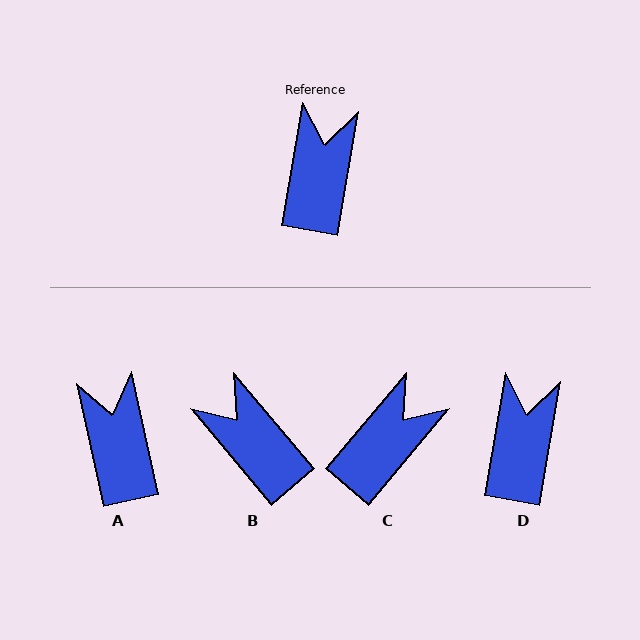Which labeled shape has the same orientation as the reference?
D.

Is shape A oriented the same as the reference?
No, it is off by about 22 degrees.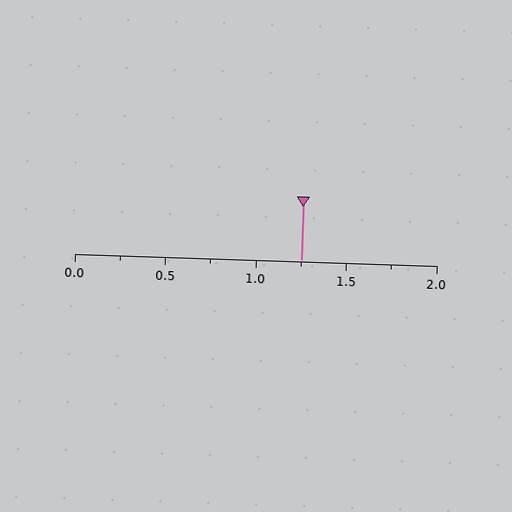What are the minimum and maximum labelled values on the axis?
The axis runs from 0.0 to 2.0.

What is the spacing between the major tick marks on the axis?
The major ticks are spaced 0.5 apart.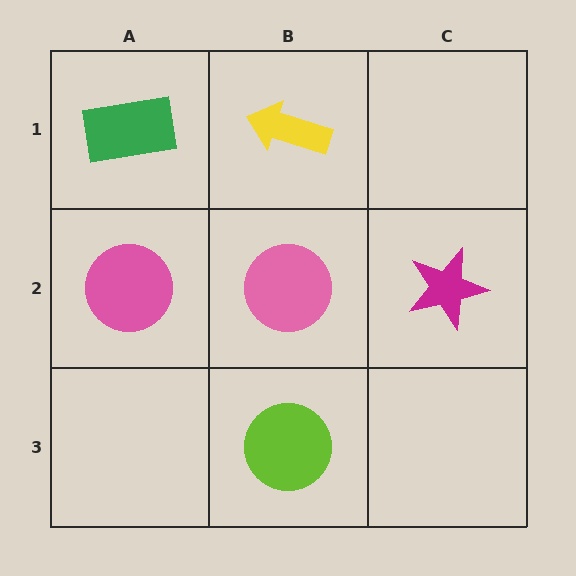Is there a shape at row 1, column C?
No, that cell is empty.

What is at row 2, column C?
A magenta star.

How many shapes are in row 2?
3 shapes.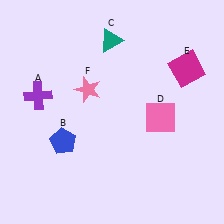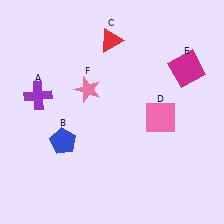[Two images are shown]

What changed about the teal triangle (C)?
In Image 1, C is teal. In Image 2, it changed to red.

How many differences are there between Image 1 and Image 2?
There is 1 difference between the two images.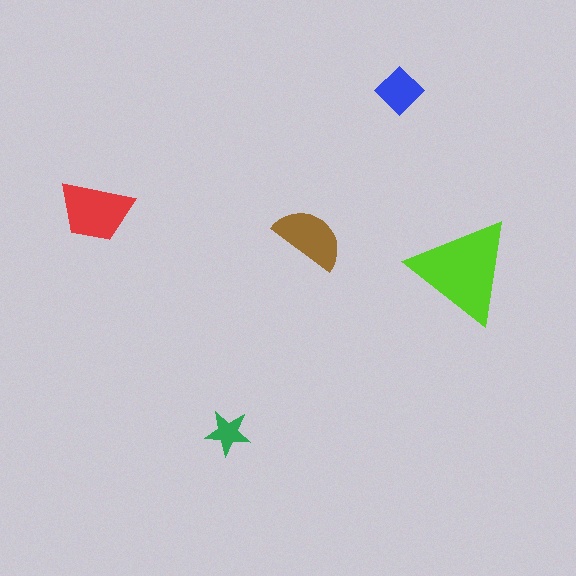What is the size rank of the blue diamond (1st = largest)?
4th.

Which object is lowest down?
The green star is bottommost.